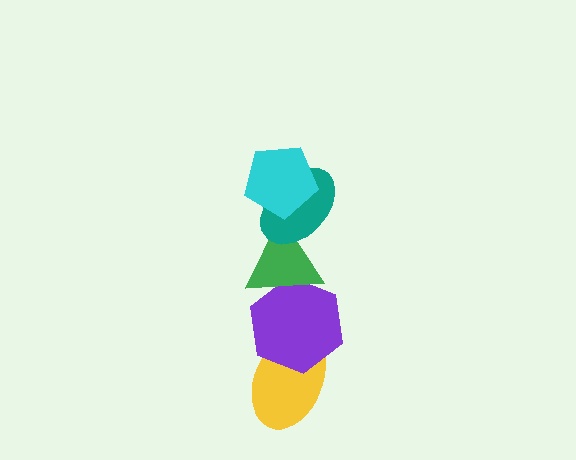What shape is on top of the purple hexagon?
The green triangle is on top of the purple hexagon.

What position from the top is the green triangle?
The green triangle is 3rd from the top.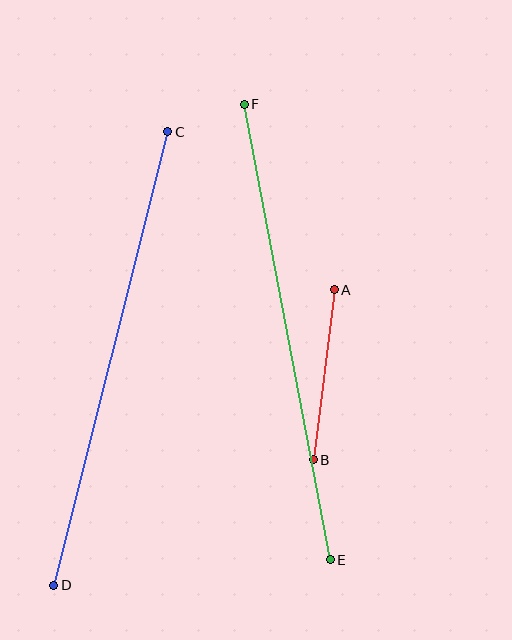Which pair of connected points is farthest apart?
Points C and D are farthest apart.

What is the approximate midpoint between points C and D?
The midpoint is at approximately (111, 358) pixels.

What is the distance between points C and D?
The distance is approximately 468 pixels.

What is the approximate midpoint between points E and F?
The midpoint is at approximately (287, 332) pixels.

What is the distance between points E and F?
The distance is approximately 464 pixels.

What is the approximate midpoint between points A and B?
The midpoint is at approximately (324, 375) pixels.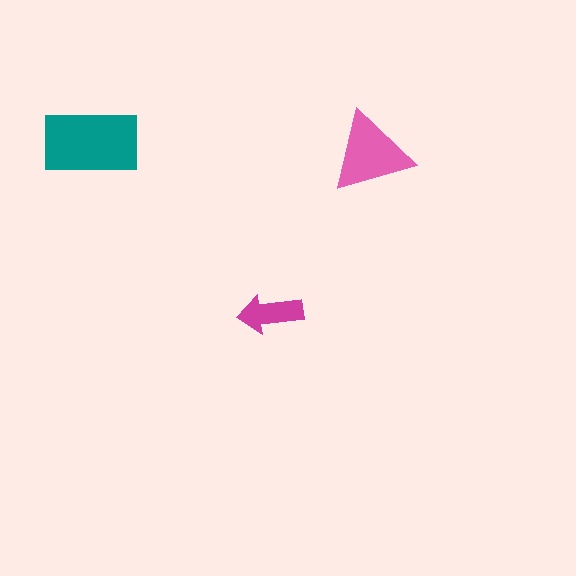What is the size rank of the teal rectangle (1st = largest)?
1st.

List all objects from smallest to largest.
The magenta arrow, the pink triangle, the teal rectangle.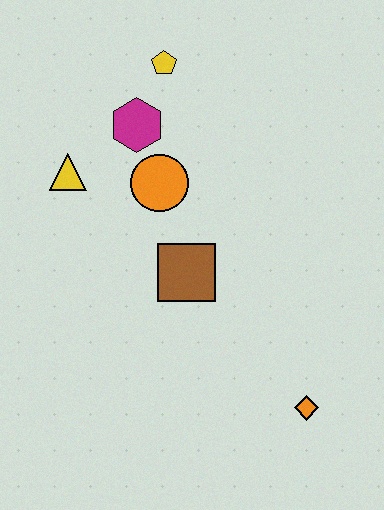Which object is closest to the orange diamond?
The brown square is closest to the orange diamond.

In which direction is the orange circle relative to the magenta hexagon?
The orange circle is below the magenta hexagon.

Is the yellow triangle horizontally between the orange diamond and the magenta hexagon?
No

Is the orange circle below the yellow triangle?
Yes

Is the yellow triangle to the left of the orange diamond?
Yes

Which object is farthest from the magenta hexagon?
The orange diamond is farthest from the magenta hexagon.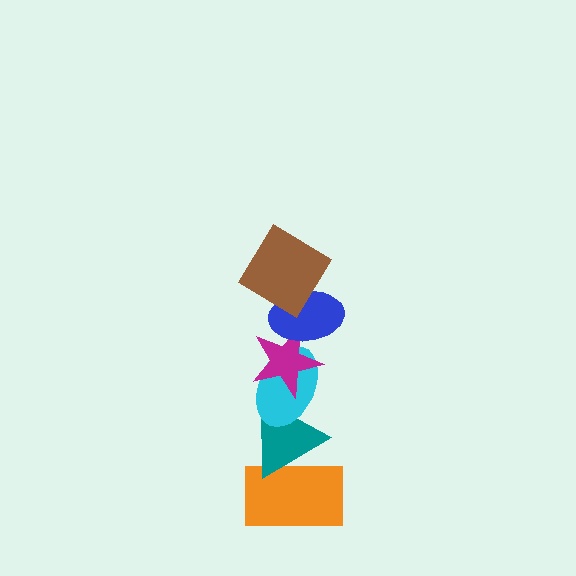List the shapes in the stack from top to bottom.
From top to bottom: the brown diamond, the blue ellipse, the magenta star, the cyan ellipse, the teal triangle, the orange rectangle.